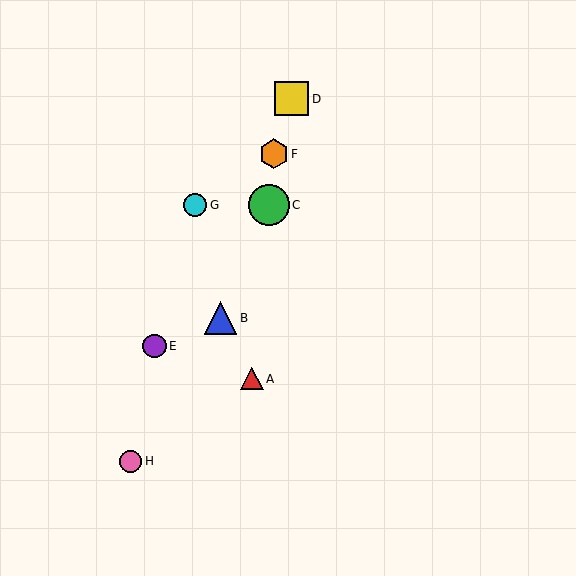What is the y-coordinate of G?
Object G is at y≈205.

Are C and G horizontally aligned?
Yes, both are at y≈205.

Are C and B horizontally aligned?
No, C is at y≈205 and B is at y≈318.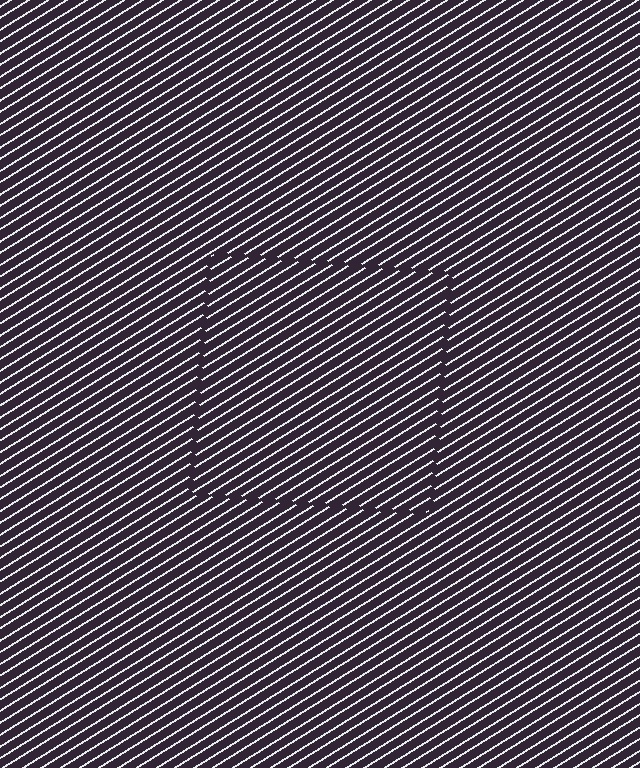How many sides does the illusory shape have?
4 sides — the line-ends trace a square.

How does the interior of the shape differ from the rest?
The interior of the shape contains the same grating, shifted by half a period — the contour is defined by the phase discontinuity where line-ends from the inner and outer gratings abut.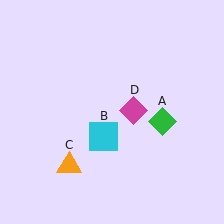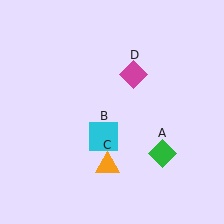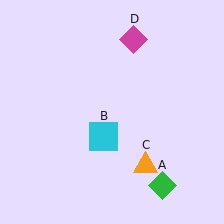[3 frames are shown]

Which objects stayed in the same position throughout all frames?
Cyan square (object B) remained stationary.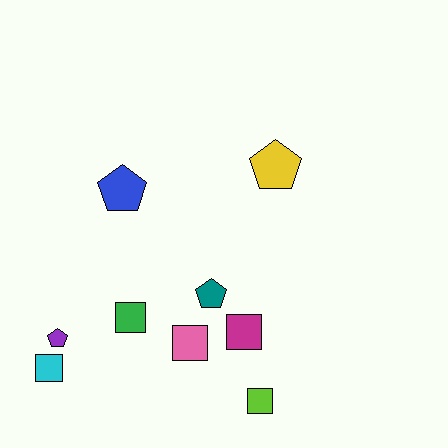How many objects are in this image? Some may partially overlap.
There are 9 objects.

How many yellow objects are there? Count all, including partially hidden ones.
There is 1 yellow object.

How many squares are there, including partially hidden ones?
There are 5 squares.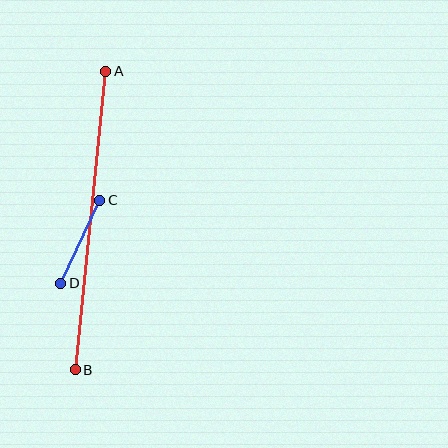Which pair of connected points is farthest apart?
Points A and B are farthest apart.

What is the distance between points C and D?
The distance is approximately 92 pixels.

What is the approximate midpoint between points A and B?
The midpoint is at approximately (90, 220) pixels.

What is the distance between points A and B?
The distance is approximately 300 pixels.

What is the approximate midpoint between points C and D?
The midpoint is at approximately (80, 242) pixels.